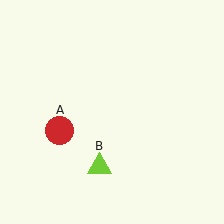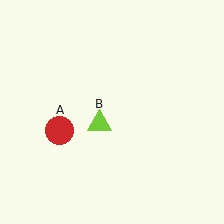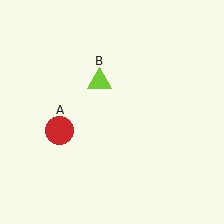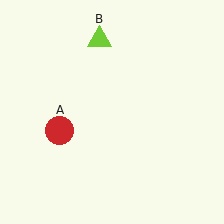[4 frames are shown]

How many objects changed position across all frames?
1 object changed position: lime triangle (object B).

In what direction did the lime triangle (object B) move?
The lime triangle (object B) moved up.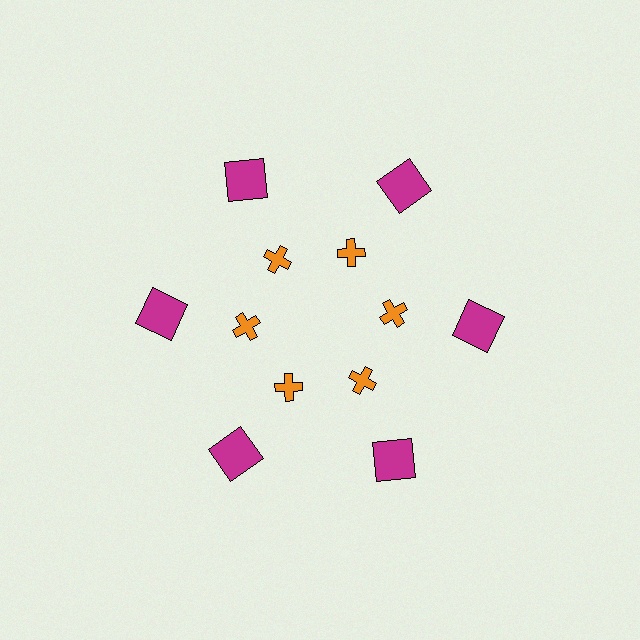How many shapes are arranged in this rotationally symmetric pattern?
There are 12 shapes, arranged in 6 groups of 2.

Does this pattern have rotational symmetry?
Yes, this pattern has 6-fold rotational symmetry. It looks the same after rotating 60 degrees around the center.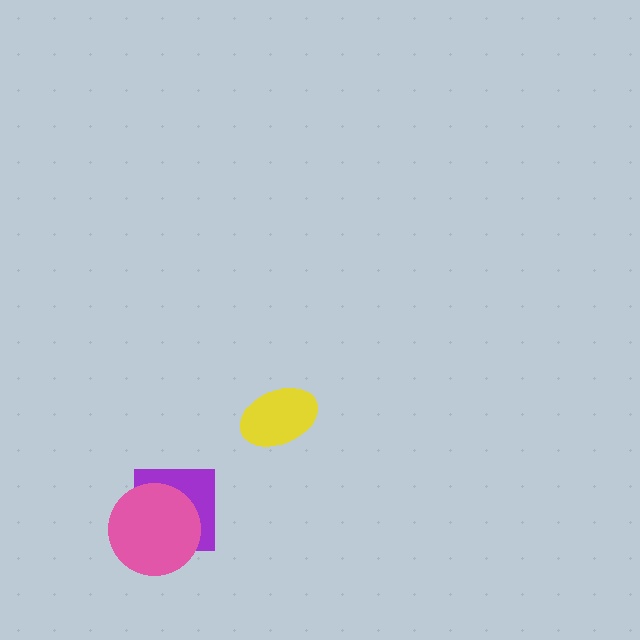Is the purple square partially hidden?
Yes, it is partially covered by another shape.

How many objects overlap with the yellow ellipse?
0 objects overlap with the yellow ellipse.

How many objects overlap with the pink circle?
1 object overlaps with the pink circle.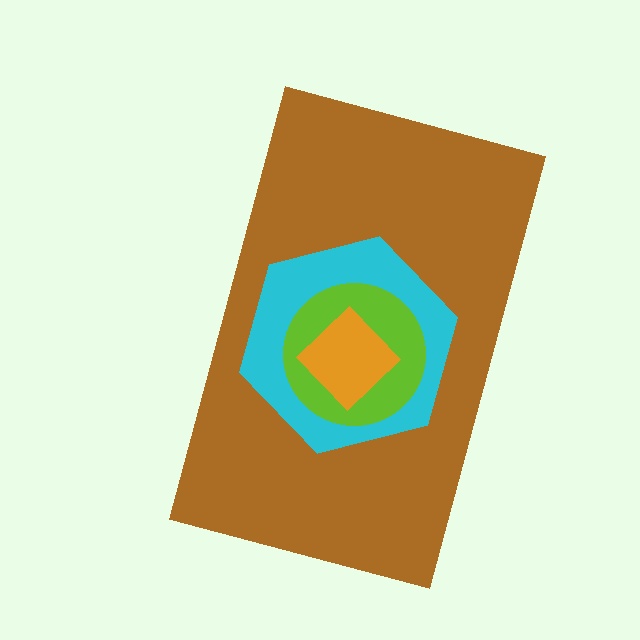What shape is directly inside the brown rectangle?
The cyan hexagon.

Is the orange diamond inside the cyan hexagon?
Yes.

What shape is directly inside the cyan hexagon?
The lime circle.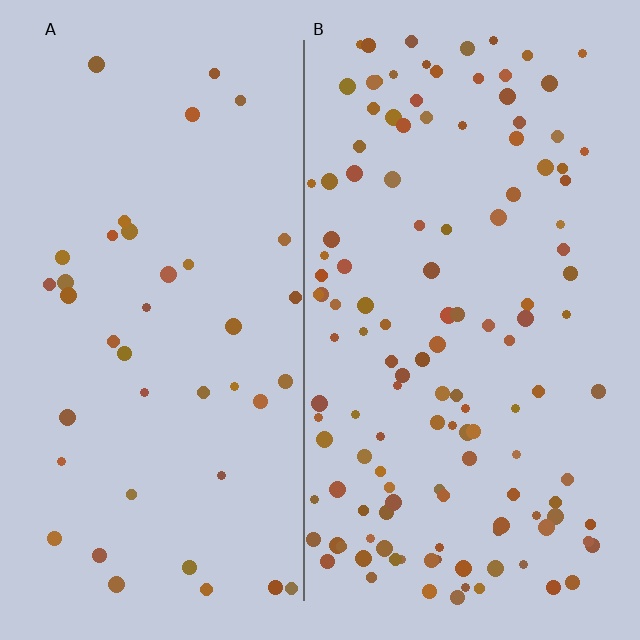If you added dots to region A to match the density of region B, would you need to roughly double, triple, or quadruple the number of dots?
Approximately triple.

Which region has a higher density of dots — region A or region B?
B (the right).